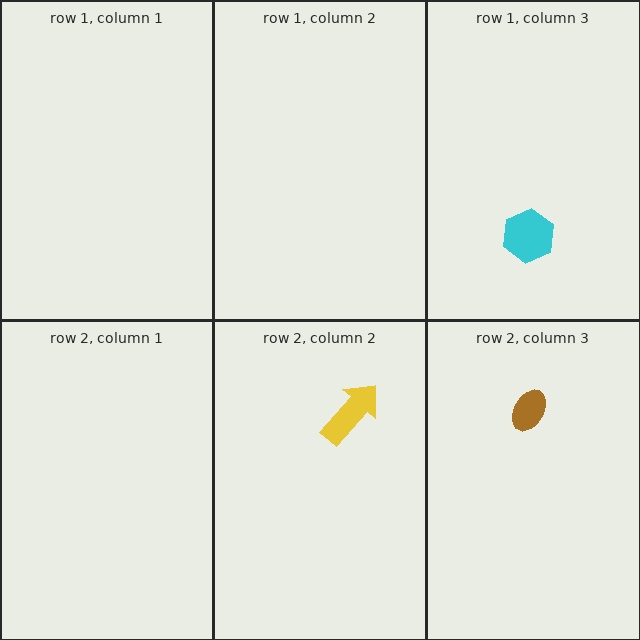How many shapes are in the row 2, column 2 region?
1.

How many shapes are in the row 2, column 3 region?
1.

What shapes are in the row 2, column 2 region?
The yellow arrow.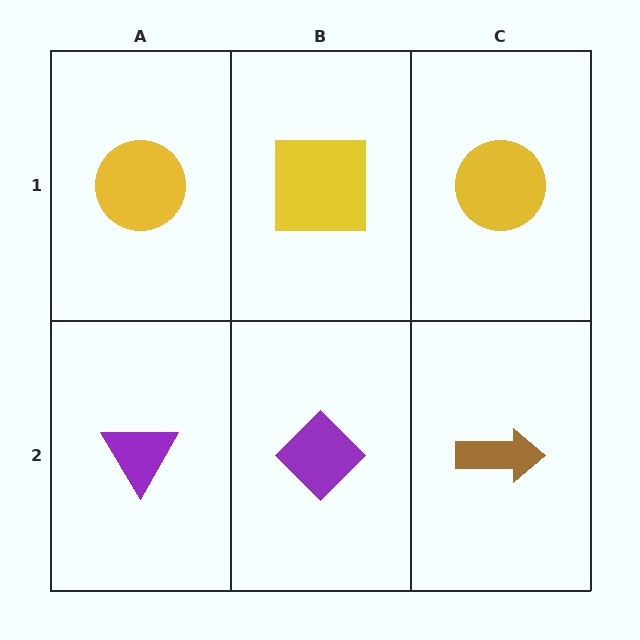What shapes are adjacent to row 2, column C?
A yellow circle (row 1, column C), a purple diamond (row 2, column B).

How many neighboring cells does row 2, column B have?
3.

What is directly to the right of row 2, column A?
A purple diamond.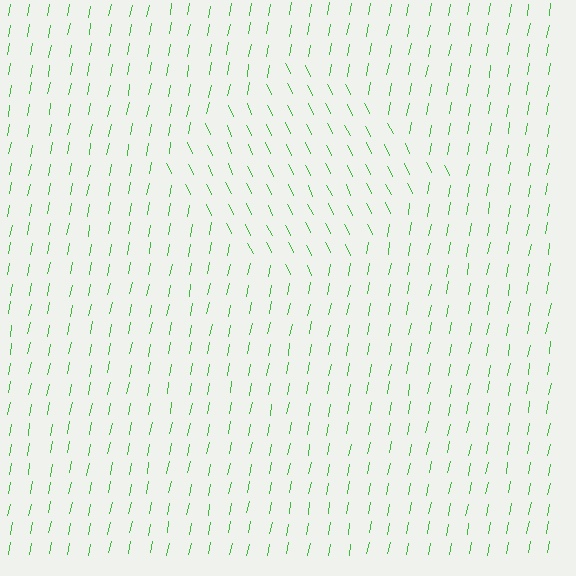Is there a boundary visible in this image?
Yes, there is a texture boundary formed by a change in line orientation.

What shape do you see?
I see a diamond.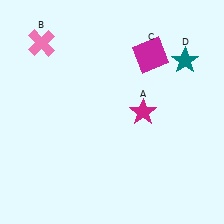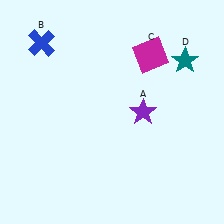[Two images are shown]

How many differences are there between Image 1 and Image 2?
There are 2 differences between the two images.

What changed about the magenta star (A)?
In Image 1, A is magenta. In Image 2, it changed to purple.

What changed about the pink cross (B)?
In Image 1, B is pink. In Image 2, it changed to blue.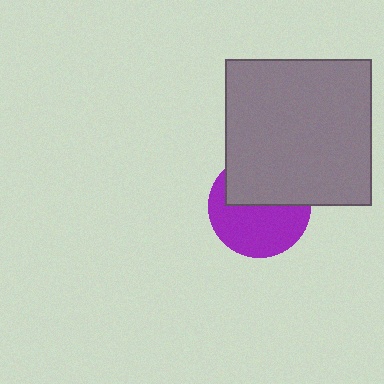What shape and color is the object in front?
The object in front is a gray square.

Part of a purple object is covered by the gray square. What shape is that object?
It is a circle.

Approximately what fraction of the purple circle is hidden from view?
Roughly 43% of the purple circle is hidden behind the gray square.